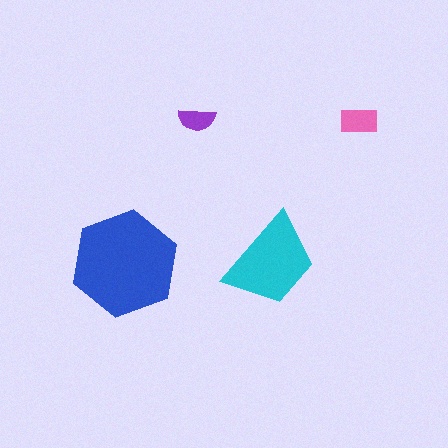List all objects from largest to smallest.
The blue hexagon, the cyan trapezoid, the pink rectangle, the purple semicircle.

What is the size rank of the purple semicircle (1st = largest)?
4th.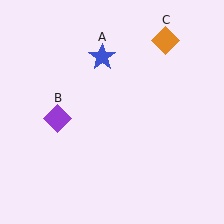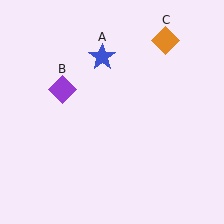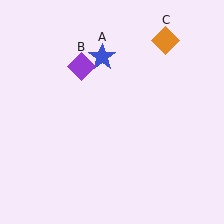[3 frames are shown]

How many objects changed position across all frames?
1 object changed position: purple diamond (object B).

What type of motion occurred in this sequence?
The purple diamond (object B) rotated clockwise around the center of the scene.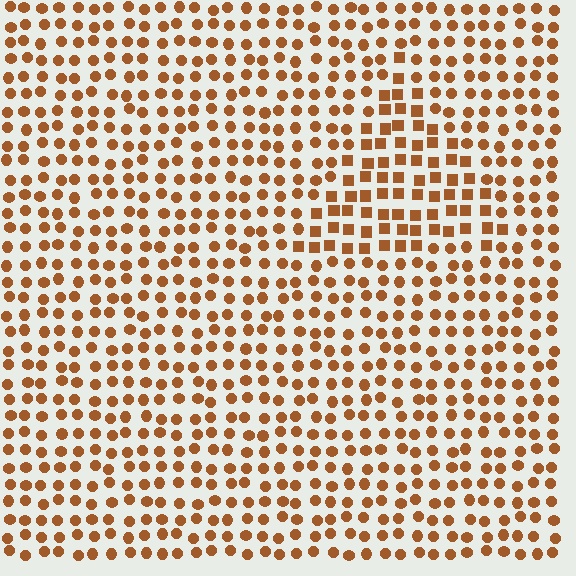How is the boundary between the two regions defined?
The boundary is defined by a change in element shape: squares inside vs. circles outside. All elements share the same color and spacing.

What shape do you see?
I see a triangle.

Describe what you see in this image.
The image is filled with small brown elements arranged in a uniform grid. A triangle-shaped region contains squares, while the surrounding area contains circles. The boundary is defined purely by the change in element shape.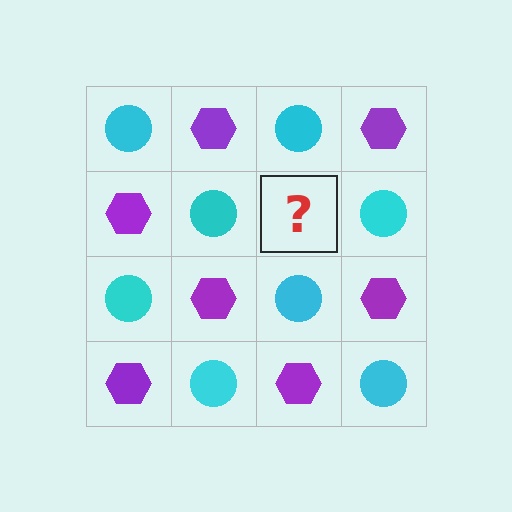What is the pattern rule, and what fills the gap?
The rule is that it alternates cyan circle and purple hexagon in a checkerboard pattern. The gap should be filled with a purple hexagon.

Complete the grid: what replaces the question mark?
The question mark should be replaced with a purple hexagon.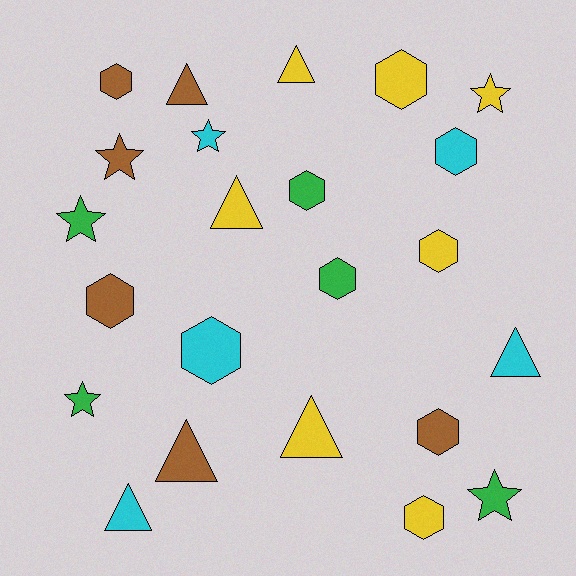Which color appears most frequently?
Yellow, with 7 objects.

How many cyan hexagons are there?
There are 2 cyan hexagons.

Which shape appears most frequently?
Hexagon, with 10 objects.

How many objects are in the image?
There are 23 objects.